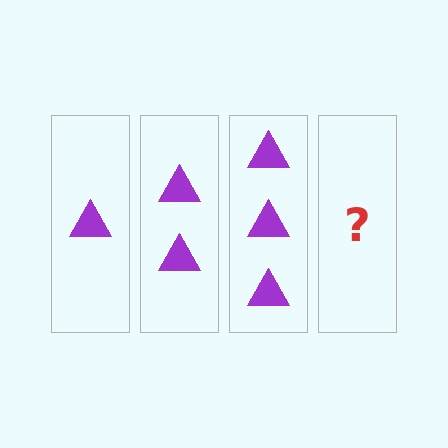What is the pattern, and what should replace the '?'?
The pattern is that each step adds one more triangle. The '?' should be 4 triangles.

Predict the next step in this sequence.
The next step is 4 triangles.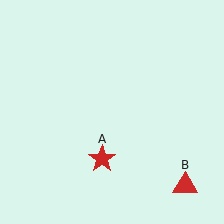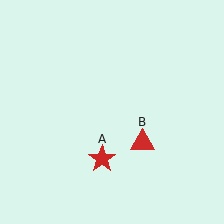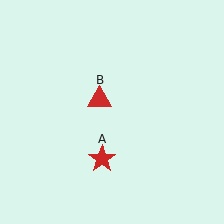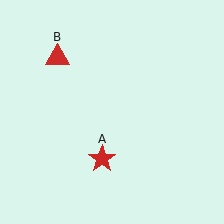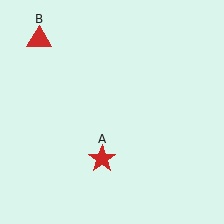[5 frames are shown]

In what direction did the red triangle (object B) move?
The red triangle (object B) moved up and to the left.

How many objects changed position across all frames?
1 object changed position: red triangle (object B).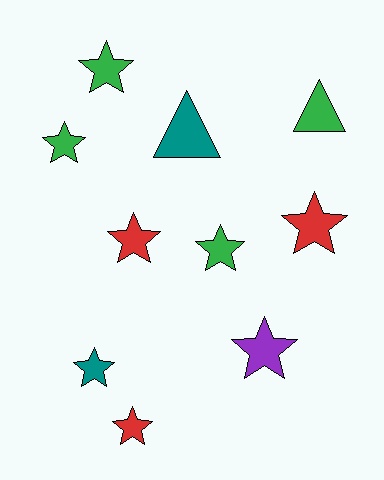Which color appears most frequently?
Green, with 4 objects.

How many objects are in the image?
There are 10 objects.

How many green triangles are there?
There is 1 green triangle.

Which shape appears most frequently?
Star, with 8 objects.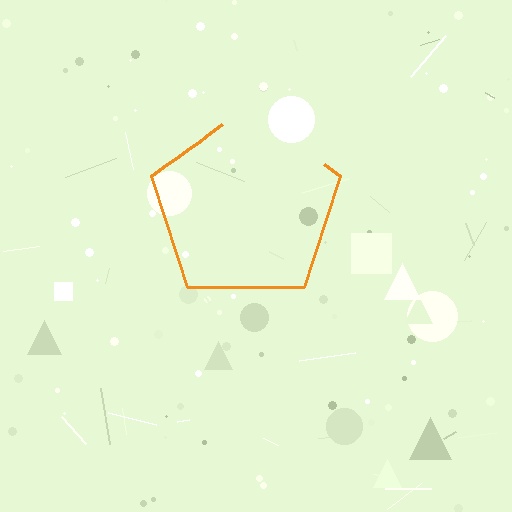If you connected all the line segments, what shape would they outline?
They would outline a pentagon.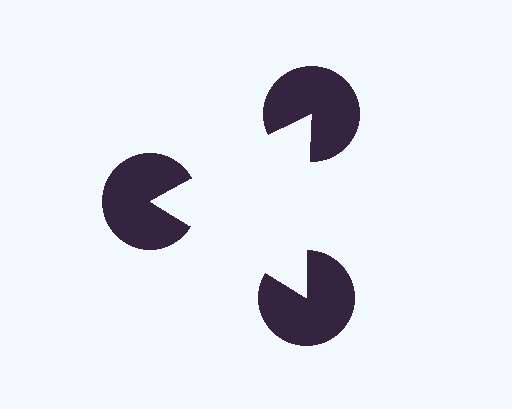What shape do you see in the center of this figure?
An illusory triangle — its edges are inferred from the aligned wedge cuts in the pac-man discs, not physically drawn.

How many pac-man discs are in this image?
There are 3 — one at each vertex of the illusory triangle.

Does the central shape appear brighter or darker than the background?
It typically appears slightly brighter than the background, even though no actual brightness change is drawn.